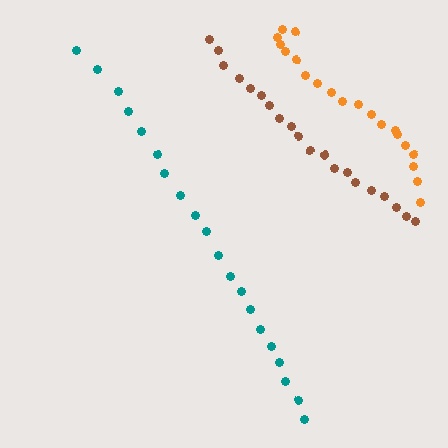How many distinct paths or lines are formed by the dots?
There are 3 distinct paths.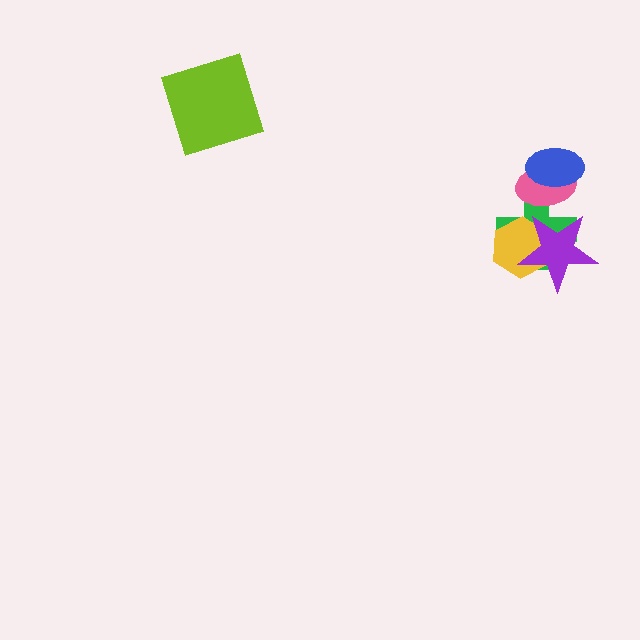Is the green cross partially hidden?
Yes, it is partially covered by another shape.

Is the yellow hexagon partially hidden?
Yes, it is partially covered by another shape.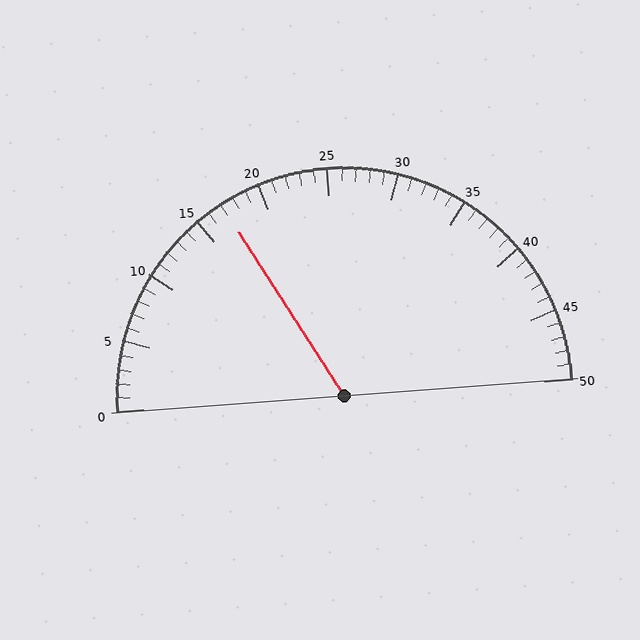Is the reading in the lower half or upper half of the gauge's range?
The reading is in the lower half of the range (0 to 50).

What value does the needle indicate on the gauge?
The needle indicates approximately 17.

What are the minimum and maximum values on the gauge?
The gauge ranges from 0 to 50.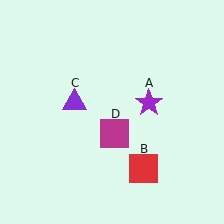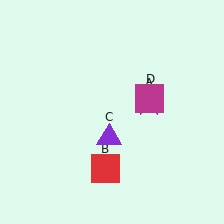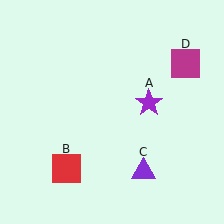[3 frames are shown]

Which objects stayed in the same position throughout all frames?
Purple star (object A) remained stationary.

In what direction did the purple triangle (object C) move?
The purple triangle (object C) moved down and to the right.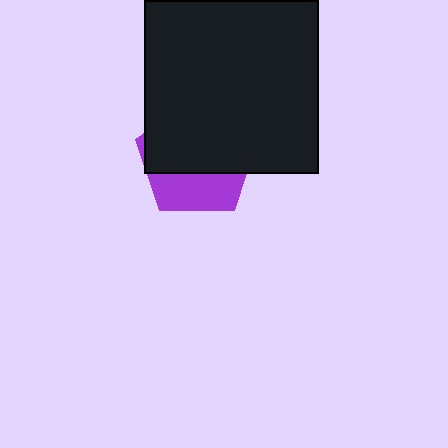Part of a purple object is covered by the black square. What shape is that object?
It is a pentagon.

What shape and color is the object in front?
The object in front is a black square.